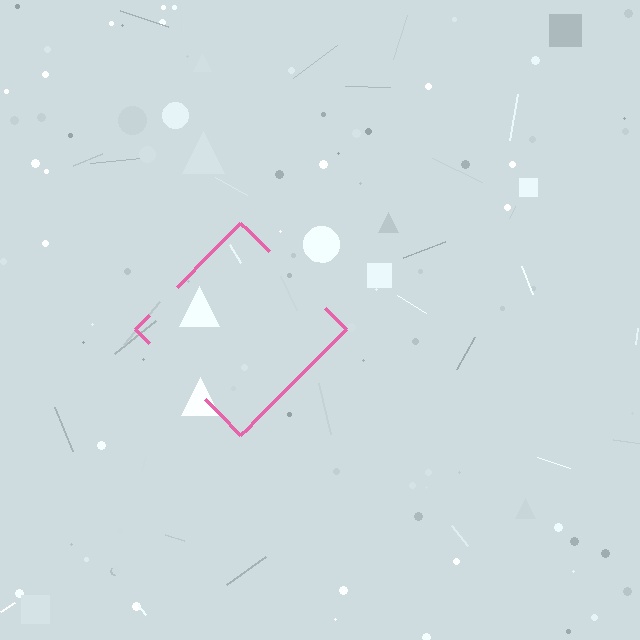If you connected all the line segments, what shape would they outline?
They would outline a diamond.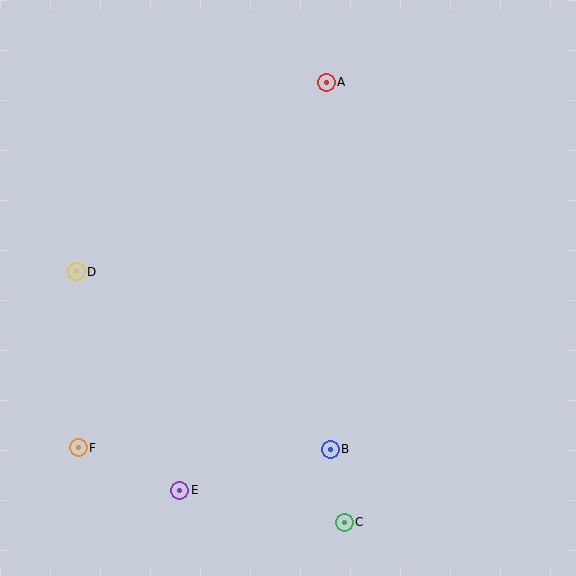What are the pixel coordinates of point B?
Point B is at (330, 449).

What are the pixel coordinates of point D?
Point D is at (76, 272).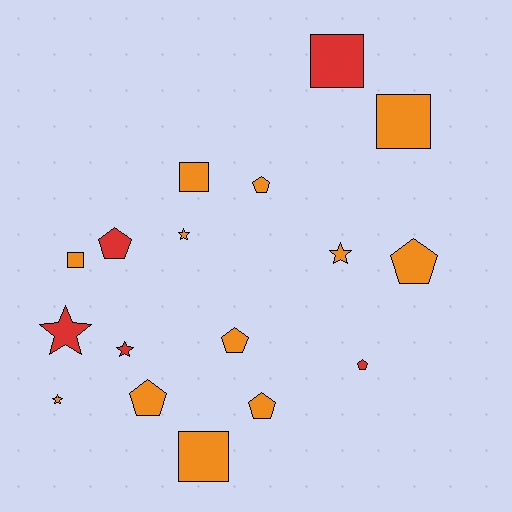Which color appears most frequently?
Orange, with 12 objects.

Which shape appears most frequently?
Pentagon, with 7 objects.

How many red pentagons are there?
There are 2 red pentagons.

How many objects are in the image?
There are 17 objects.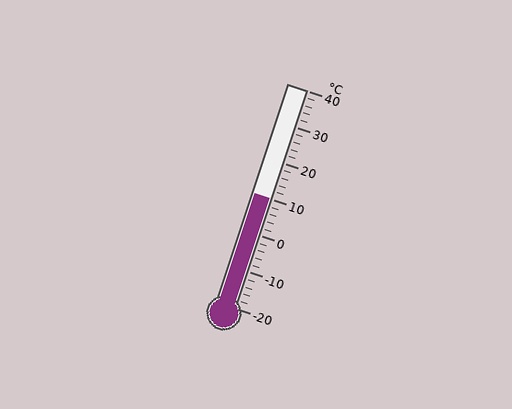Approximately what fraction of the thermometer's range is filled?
The thermometer is filled to approximately 50% of its range.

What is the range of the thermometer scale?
The thermometer scale ranges from -20°C to 40°C.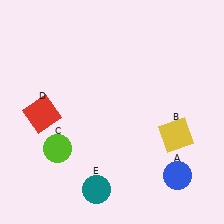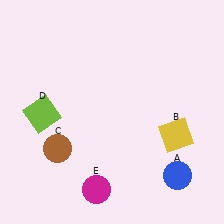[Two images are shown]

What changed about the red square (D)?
In Image 1, D is red. In Image 2, it changed to lime.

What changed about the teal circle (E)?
In Image 1, E is teal. In Image 2, it changed to magenta.